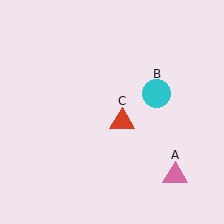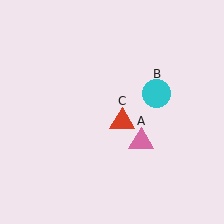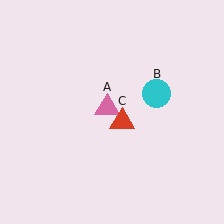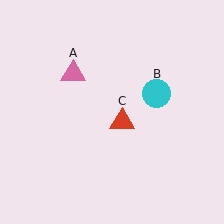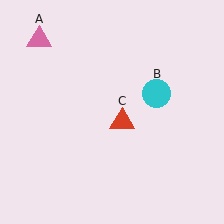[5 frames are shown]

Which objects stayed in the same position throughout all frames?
Cyan circle (object B) and red triangle (object C) remained stationary.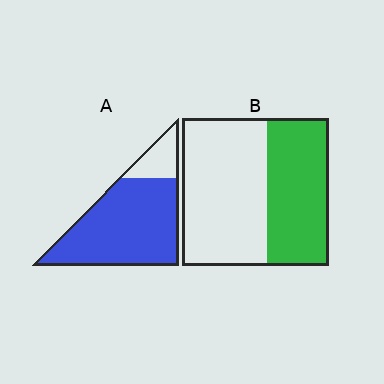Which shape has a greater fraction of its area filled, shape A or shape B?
Shape A.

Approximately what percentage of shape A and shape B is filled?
A is approximately 85% and B is approximately 40%.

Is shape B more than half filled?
No.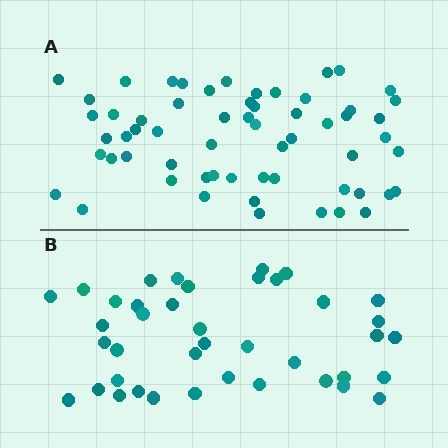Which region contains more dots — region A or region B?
Region A (the top region) has more dots.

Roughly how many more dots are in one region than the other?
Region A has approximately 20 more dots than region B.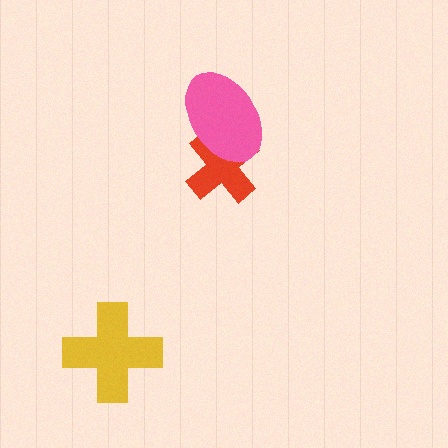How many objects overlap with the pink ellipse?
1 object overlaps with the pink ellipse.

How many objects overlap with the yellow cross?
0 objects overlap with the yellow cross.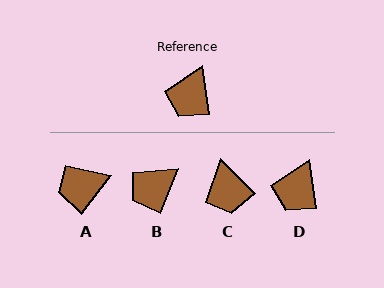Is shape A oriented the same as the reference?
No, it is off by about 46 degrees.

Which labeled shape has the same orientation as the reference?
D.